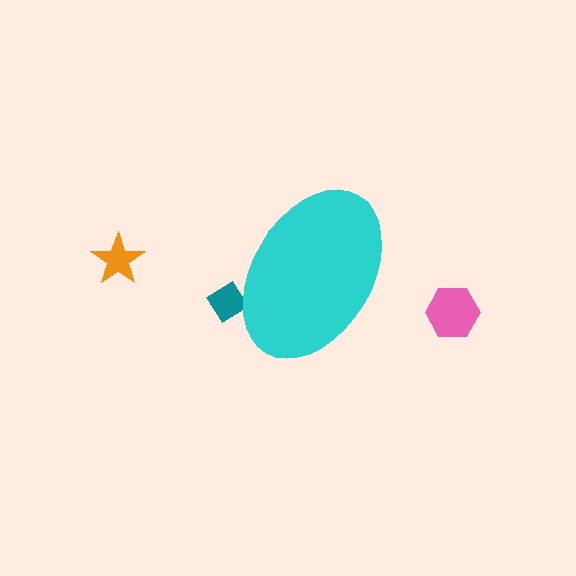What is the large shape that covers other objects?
A cyan ellipse.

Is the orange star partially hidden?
No, the orange star is fully visible.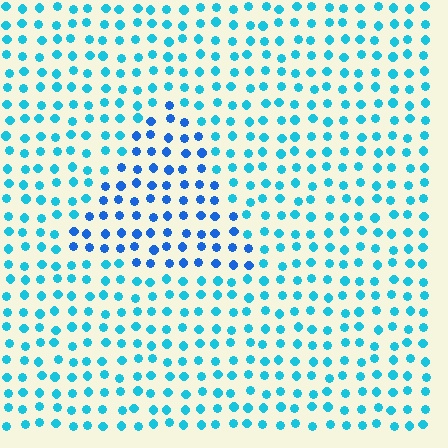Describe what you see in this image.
The image is filled with small cyan elements in a uniform arrangement. A triangle-shaped region is visible where the elements are tinted to a slightly different hue, forming a subtle color boundary.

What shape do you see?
I see a triangle.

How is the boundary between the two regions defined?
The boundary is defined purely by a slight shift in hue (about 30 degrees). Spacing, size, and orientation are identical on both sides.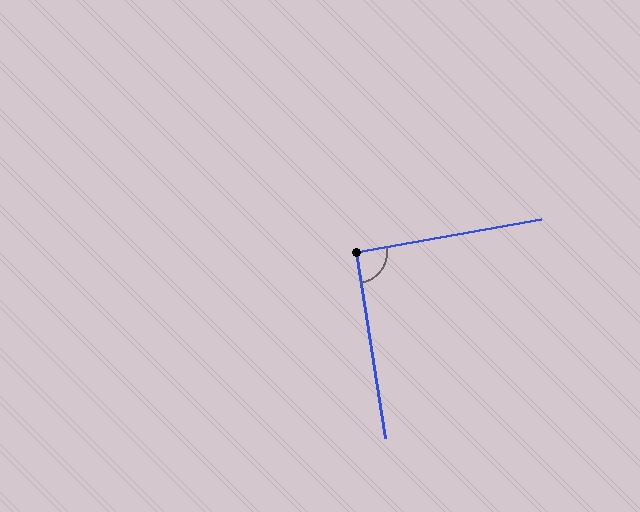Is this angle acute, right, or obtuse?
It is approximately a right angle.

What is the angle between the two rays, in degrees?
Approximately 91 degrees.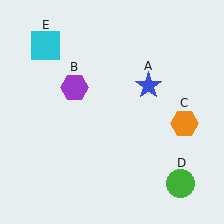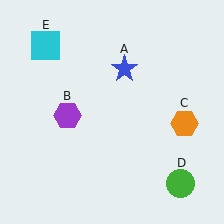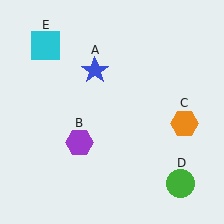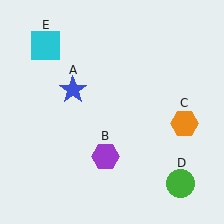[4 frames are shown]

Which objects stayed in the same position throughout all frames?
Orange hexagon (object C) and green circle (object D) and cyan square (object E) remained stationary.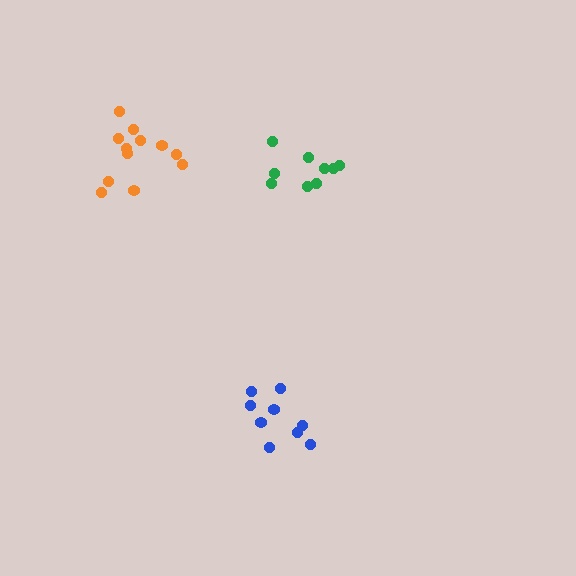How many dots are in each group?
Group 1: 9 dots, Group 2: 9 dots, Group 3: 12 dots (30 total).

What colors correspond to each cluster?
The clusters are colored: blue, green, orange.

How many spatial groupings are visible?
There are 3 spatial groupings.